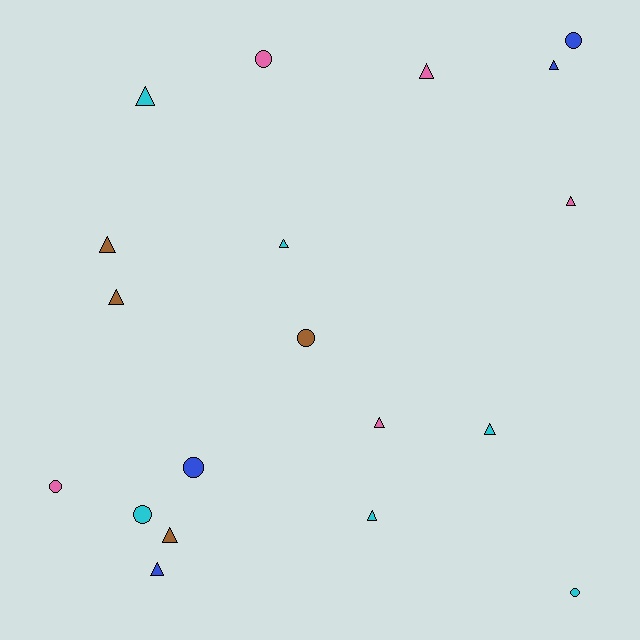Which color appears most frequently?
Cyan, with 6 objects.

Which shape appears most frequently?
Triangle, with 12 objects.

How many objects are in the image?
There are 19 objects.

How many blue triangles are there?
There are 2 blue triangles.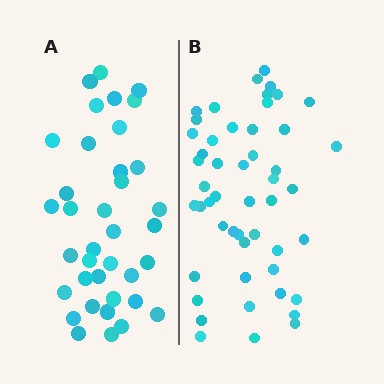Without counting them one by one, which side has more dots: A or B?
Region B (the right region) has more dots.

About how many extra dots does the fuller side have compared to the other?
Region B has approximately 15 more dots than region A.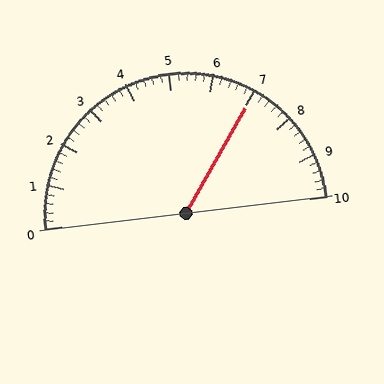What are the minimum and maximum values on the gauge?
The gauge ranges from 0 to 10.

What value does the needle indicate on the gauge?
The needle indicates approximately 7.0.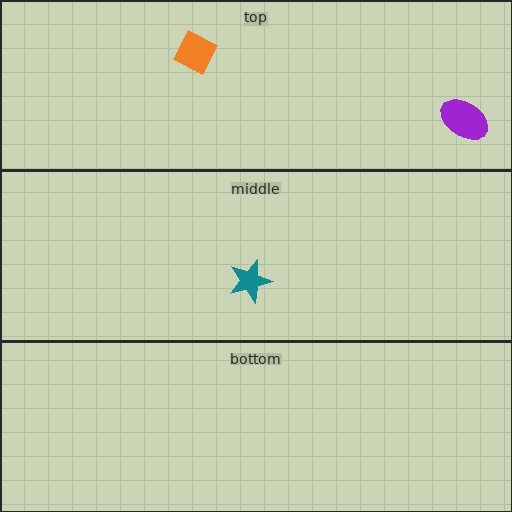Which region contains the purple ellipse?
The top region.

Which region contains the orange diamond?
The top region.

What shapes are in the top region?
The orange diamond, the purple ellipse.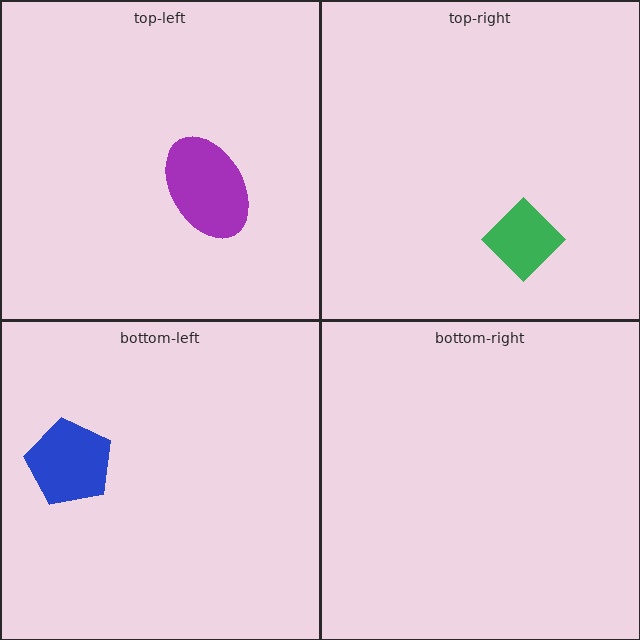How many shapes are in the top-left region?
1.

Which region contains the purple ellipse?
The top-left region.